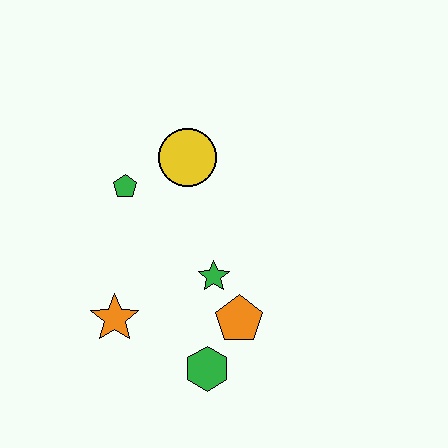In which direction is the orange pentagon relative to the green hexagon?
The orange pentagon is above the green hexagon.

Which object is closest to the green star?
The orange pentagon is closest to the green star.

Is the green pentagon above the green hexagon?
Yes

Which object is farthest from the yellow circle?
The green hexagon is farthest from the yellow circle.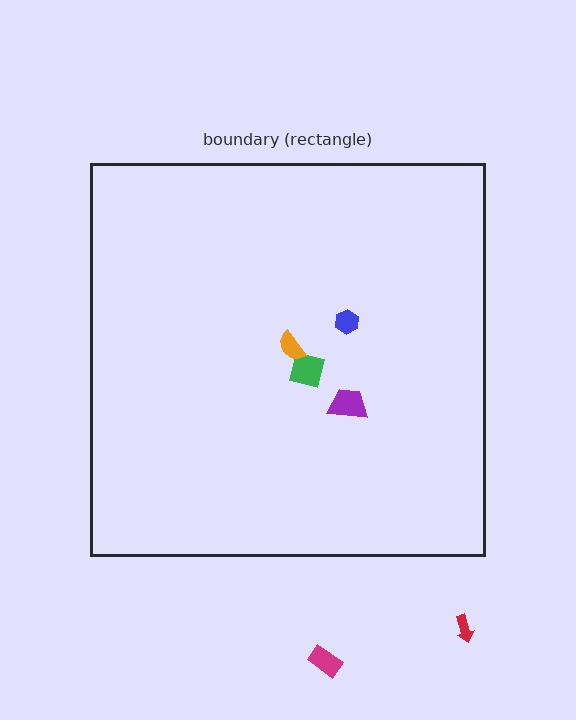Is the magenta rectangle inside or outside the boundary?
Outside.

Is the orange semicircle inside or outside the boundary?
Inside.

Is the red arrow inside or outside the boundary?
Outside.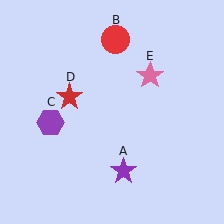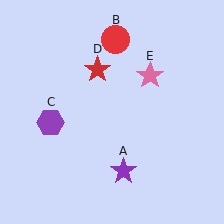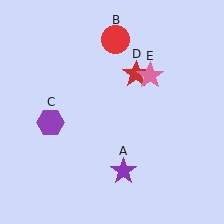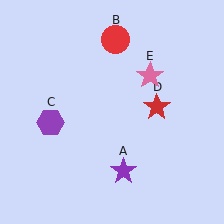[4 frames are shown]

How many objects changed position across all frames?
1 object changed position: red star (object D).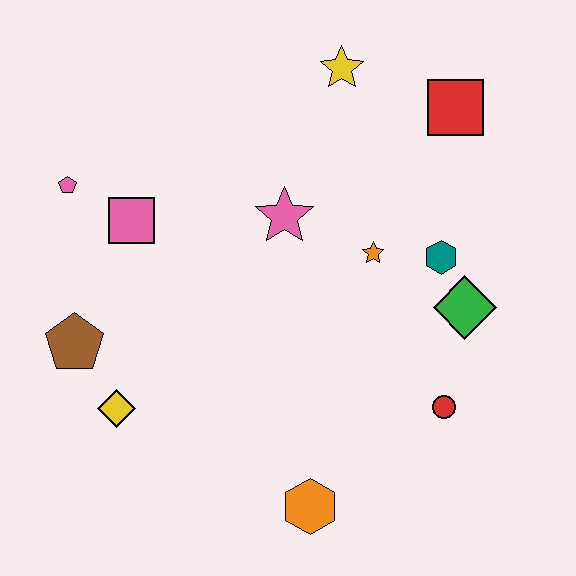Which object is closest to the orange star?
The teal hexagon is closest to the orange star.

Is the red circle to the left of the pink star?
No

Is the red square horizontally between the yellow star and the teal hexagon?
No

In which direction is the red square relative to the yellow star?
The red square is to the right of the yellow star.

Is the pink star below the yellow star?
Yes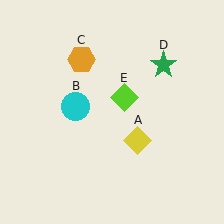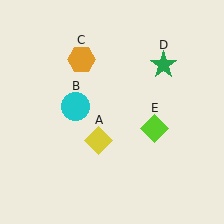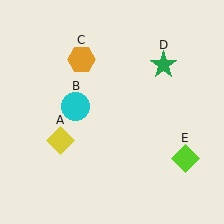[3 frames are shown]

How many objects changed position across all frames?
2 objects changed position: yellow diamond (object A), lime diamond (object E).